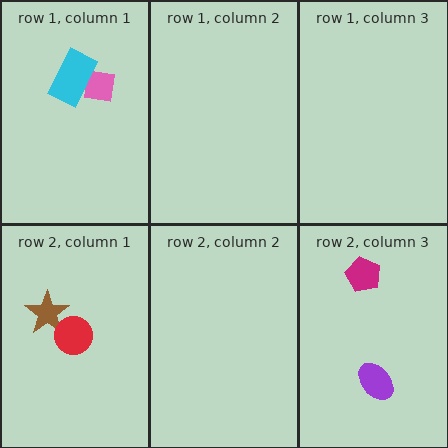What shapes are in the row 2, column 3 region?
The purple ellipse, the magenta pentagon.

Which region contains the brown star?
The row 2, column 1 region.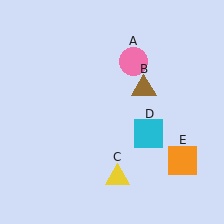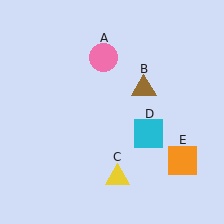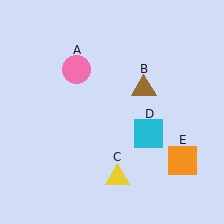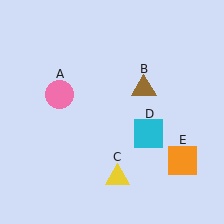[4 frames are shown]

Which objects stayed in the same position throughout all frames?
Brown triangle (object B) and yellow triangle (object C) and cyan square (object D) and orange square (object E) remained stationary.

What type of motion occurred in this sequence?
The pink circle (object A) rotated counterclockwise around the center of the scene.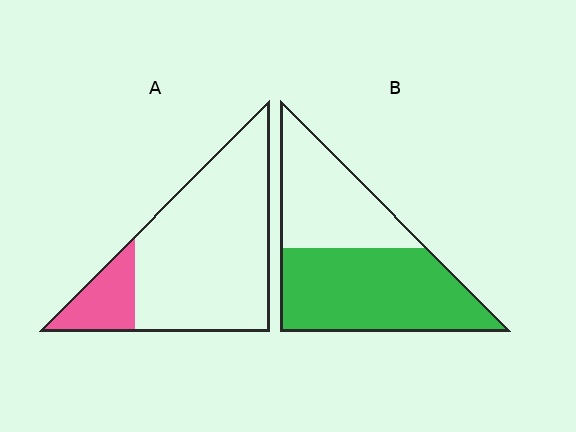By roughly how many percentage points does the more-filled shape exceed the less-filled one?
By roughly 40 percentage points (B over A).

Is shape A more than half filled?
No.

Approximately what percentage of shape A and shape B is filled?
A is approximately 15% and B is approximately 60%.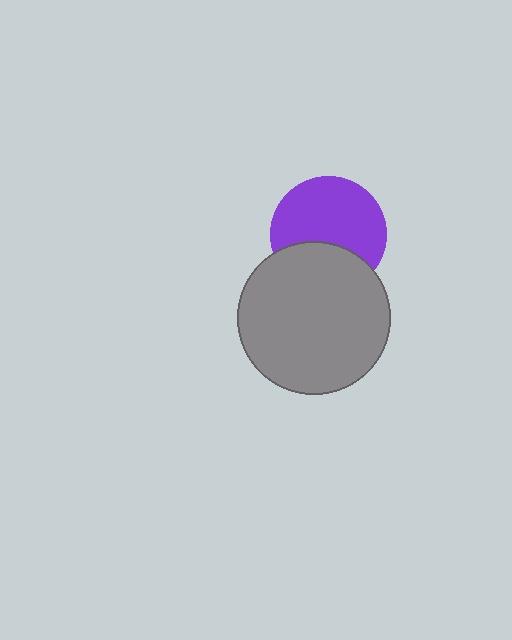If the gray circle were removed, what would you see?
You would see the complete purple circle.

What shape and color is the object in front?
The object in front is a gray circle.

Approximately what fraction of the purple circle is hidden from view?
Roughly 34% of the purple circle is hidden behind the gray circle.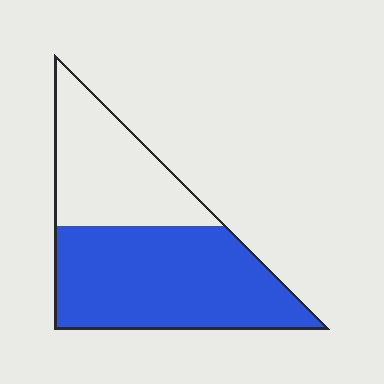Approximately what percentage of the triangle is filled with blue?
Approximately 60%.